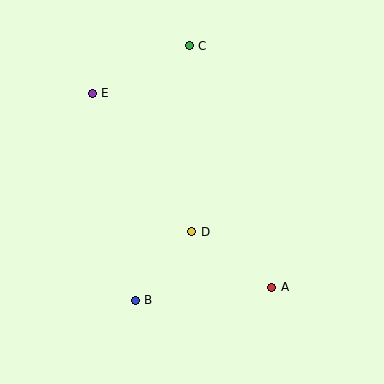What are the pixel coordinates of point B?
Point B is at (135, 300).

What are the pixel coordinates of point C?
Point C is at (189, 46).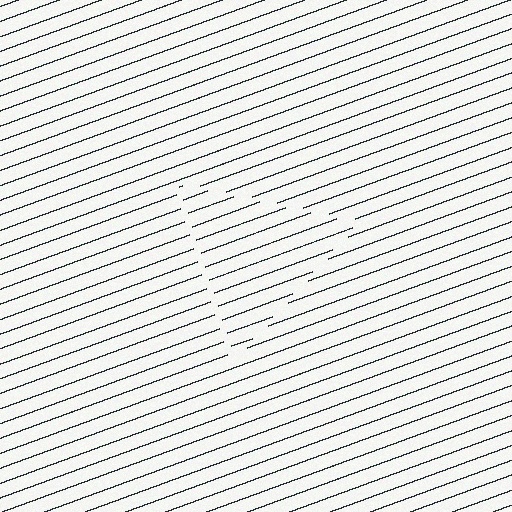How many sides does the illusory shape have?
3 sides — the line-ends trace a triangle.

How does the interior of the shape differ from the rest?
The interior of the shape contains the same grating, shifted by half a period — the contour is defined by the phase discontinuity where line-ends from the inner and outer gratings abut.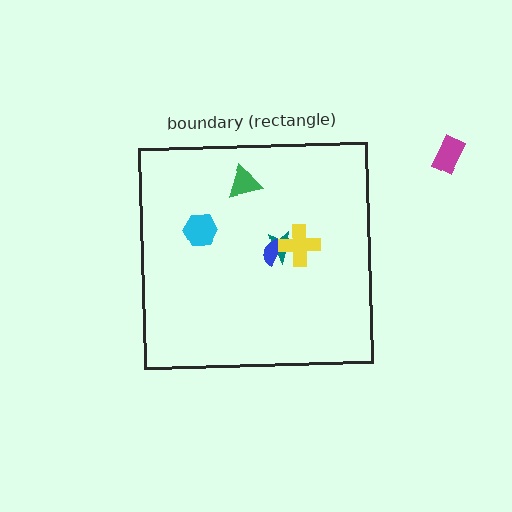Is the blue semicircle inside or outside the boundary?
Inside.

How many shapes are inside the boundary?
5 inside, 1 outside.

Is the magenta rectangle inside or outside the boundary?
Outside.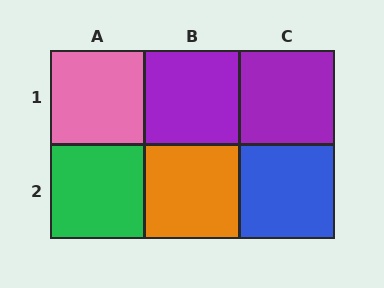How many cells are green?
1 cell is green.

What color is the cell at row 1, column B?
Purple.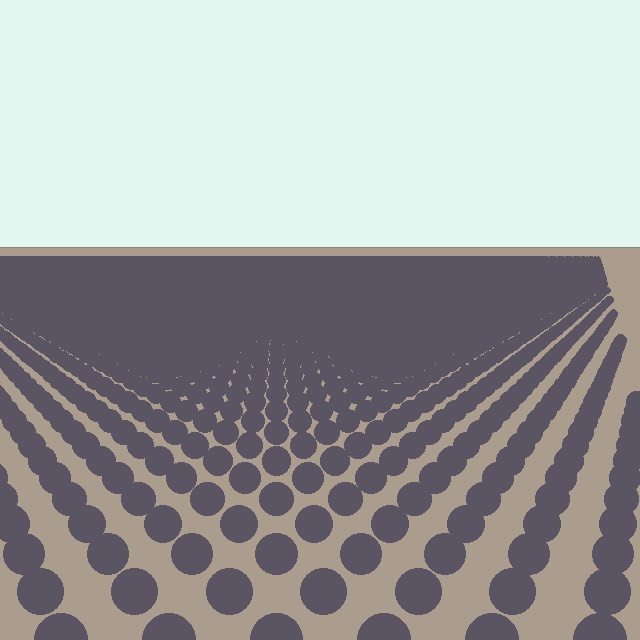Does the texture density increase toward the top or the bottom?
Density increases toward the top.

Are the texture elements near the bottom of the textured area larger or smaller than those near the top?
Larger. Near the bottom, elements are closer to the viewer and appear at a bigger on-screen size.